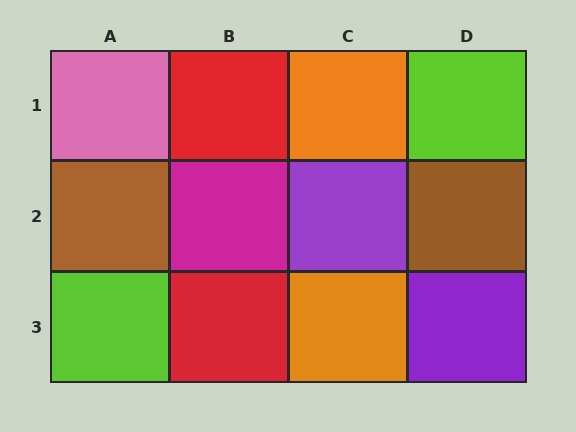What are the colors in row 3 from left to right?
Lime, red, orange, purple.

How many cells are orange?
2 cells are orange.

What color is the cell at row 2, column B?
Magenta.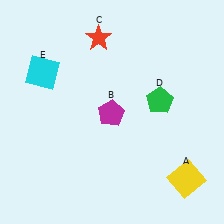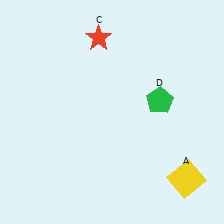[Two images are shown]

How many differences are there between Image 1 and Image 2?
There are 2 differences between the two images.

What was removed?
The cyan square (E), the magenta pentagon (B) were removed in Image 2.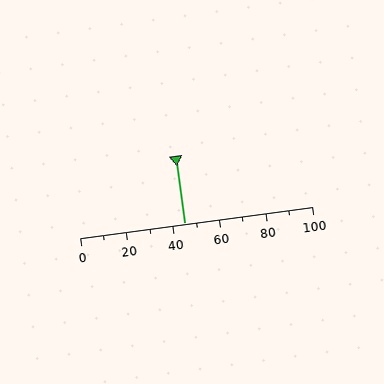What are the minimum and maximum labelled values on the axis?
The axis runs from 0 to 100.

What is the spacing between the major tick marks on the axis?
The major ticks are spaced 20 apart.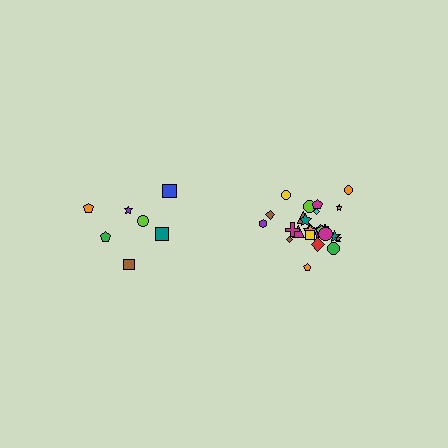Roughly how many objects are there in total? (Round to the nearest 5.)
Roughly 30 objects in total.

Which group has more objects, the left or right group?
The right group.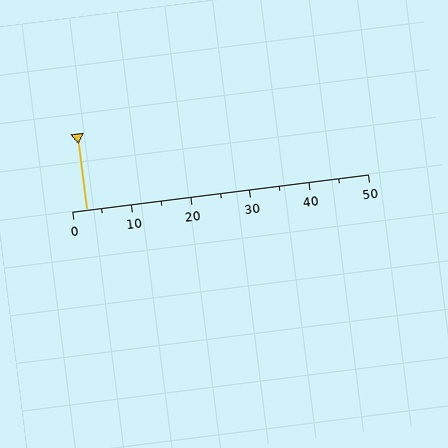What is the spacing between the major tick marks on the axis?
The major ticks are spaced 10 apart.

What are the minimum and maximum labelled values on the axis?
The axis runs from 0 to 50.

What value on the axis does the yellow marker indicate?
The marker indicates approximately 2.5.